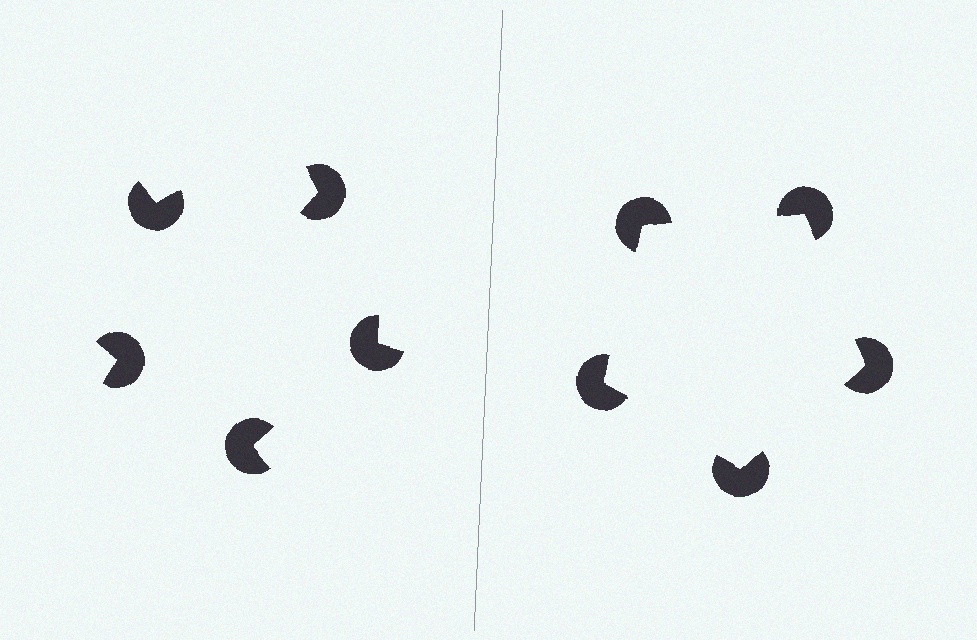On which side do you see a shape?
An illusory pentagon appears on the right side. On the left side the wedge cuts are rotated, so no coherent shape forms.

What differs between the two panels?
The pac-man discs are positioned identically on both sides; only the wedge orientations differ. On the right they align to a pentagon; on the left they are misaligned.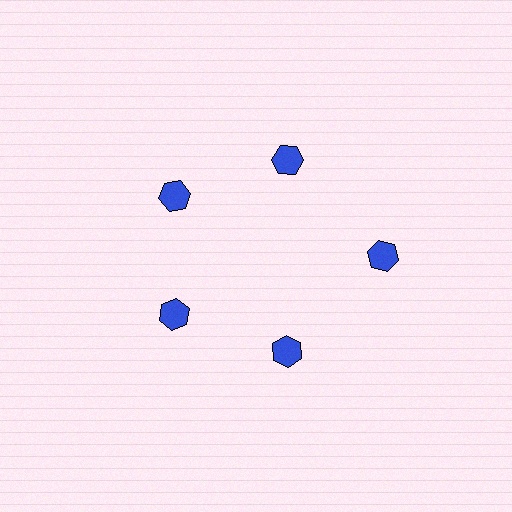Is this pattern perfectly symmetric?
No. The 5 blue hexagons are arranged in a ring, but one element near the 3 o'clock position is pushed outward from the center, breaking the 5-fold rotational symmetry.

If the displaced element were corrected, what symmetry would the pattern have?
It would have 5-fold rotational symmetry — the pattern would map onto itself every 72 degrees.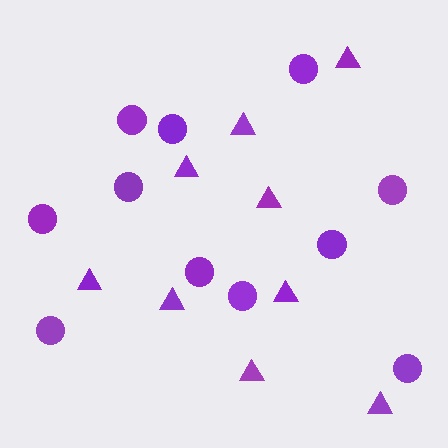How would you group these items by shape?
There are 2 groups: one group of triangles (9) and one group of circles (11).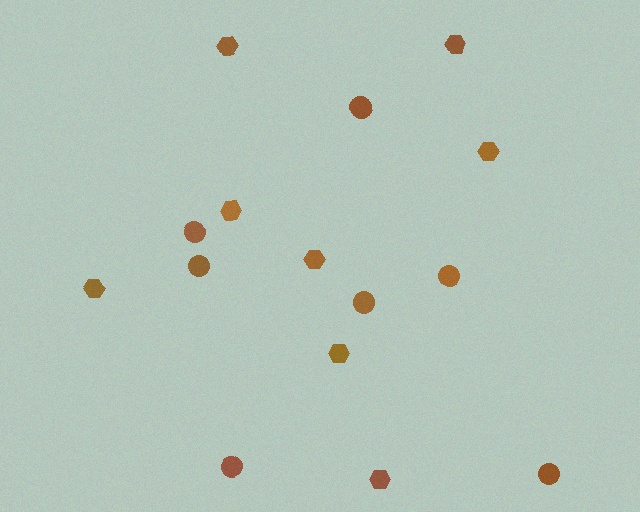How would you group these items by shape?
There are 2 groups: one group of circles (7) and one group of hexagons (8).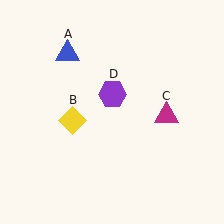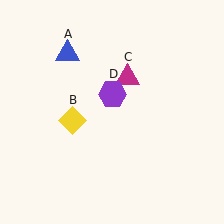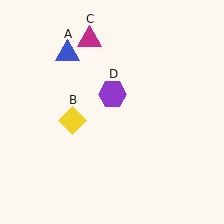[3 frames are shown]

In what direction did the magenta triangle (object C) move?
The magenta triangle (object C) moved up and to the left.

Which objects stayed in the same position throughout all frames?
Blue triangle (object A) and yellow diamond (object B) and purple hexagon (object D) remained stationary.